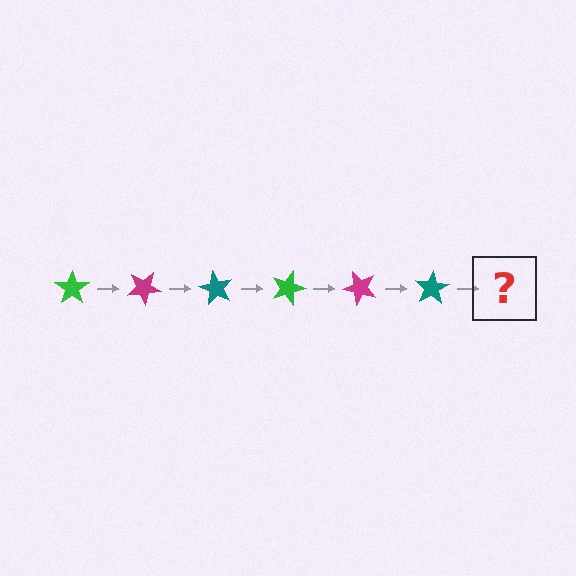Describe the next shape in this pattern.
It should be a green star, rotated 180 degrees from the start.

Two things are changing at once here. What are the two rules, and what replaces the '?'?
The two rules are that it rotates 30 degrees each step and the color cycles through green, magenta, and teal. The '?' should be a green star, rotated 180 degrees from the start.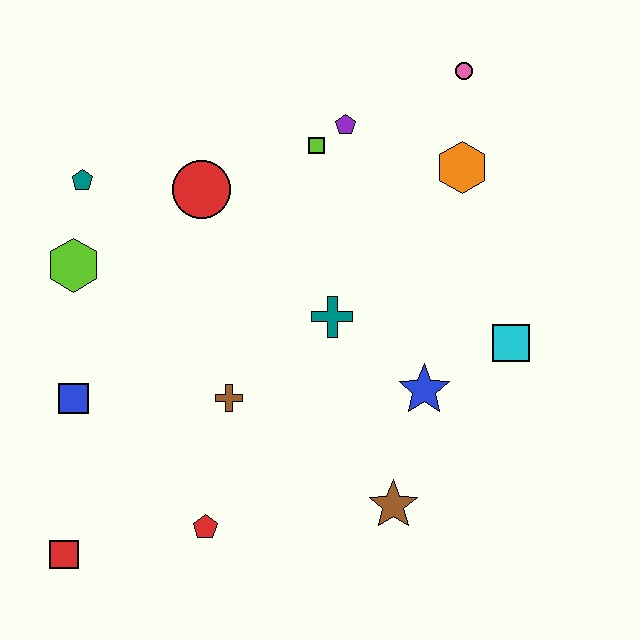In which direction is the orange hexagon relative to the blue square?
The orange hexagon is to the right of the blue square.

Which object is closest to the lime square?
The purple pentagon is closest to the lime square.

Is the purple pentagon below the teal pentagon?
No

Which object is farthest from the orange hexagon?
The red square is farthest from the orange hexagon.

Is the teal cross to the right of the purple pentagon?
No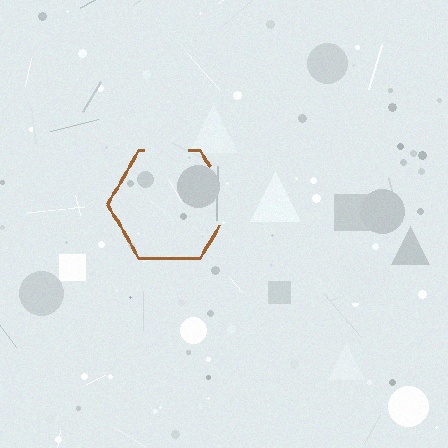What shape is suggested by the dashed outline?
The dashed outline suggests a hexagon.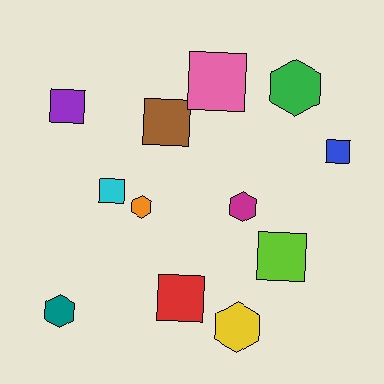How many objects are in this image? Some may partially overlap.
There are 12 objects.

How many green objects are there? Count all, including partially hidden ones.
There is 1 green object.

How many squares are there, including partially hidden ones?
There are 7 squares.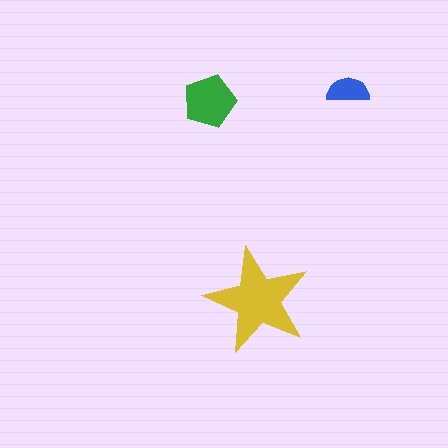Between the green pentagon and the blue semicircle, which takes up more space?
The green pentagon.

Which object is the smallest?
The blue semicircle.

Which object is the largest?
The yellow star.